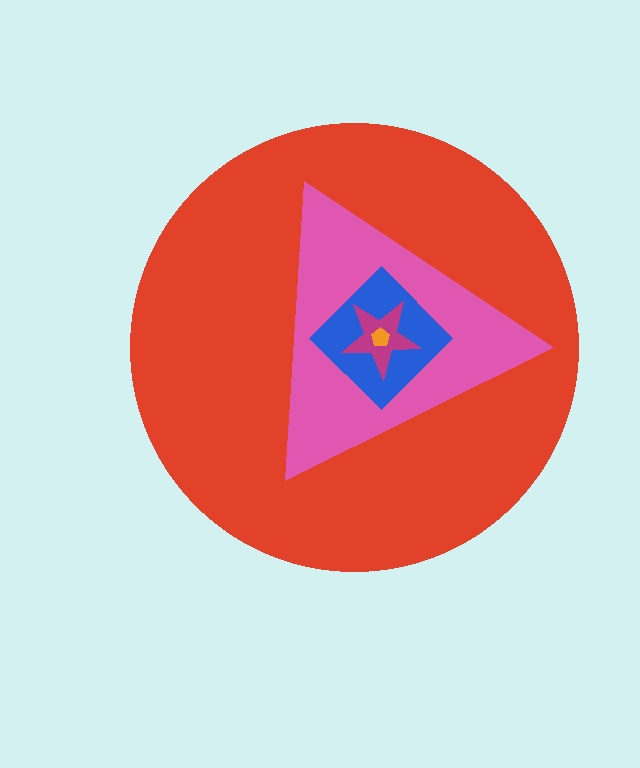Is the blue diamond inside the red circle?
Yes.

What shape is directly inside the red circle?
The pink triangle.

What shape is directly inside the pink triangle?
The blue diamond.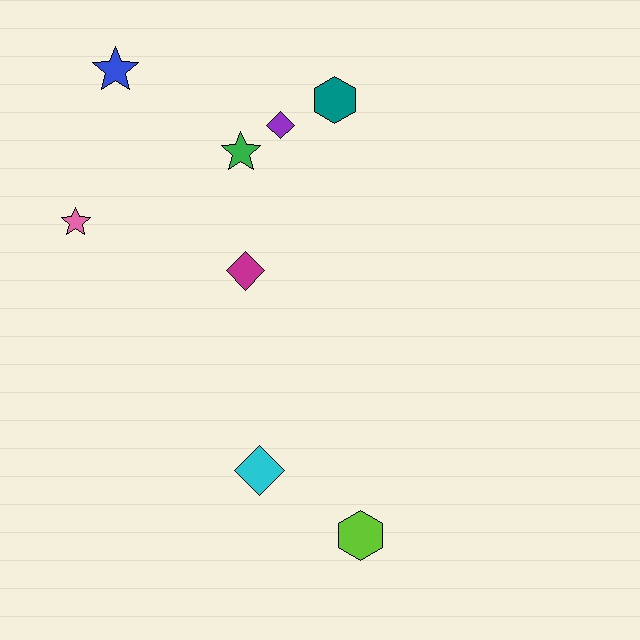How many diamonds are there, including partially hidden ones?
There are 3 diamonds.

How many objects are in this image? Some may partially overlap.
There are 8 objects.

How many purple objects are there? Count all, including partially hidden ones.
There is 1 purple object.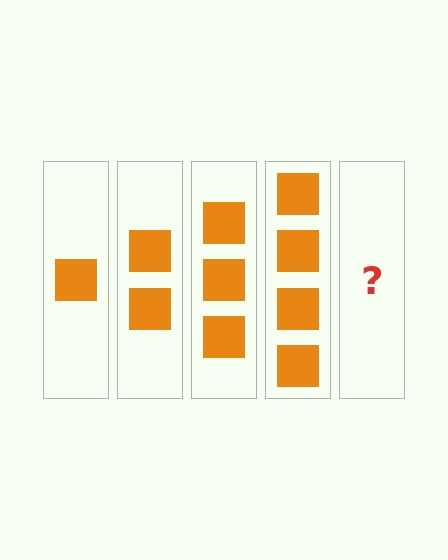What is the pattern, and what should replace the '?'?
The pattern is that each step adds one more square. The '?' should be 5 squares.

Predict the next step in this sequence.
The next step is 5 squares.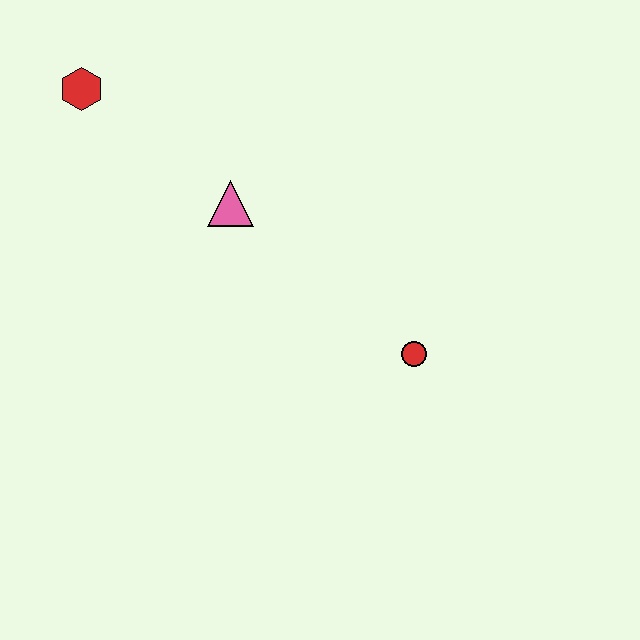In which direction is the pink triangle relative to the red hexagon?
The pink triangle is to the right of the red hexagon.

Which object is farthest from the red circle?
The red hexagon is farthest from the red circle.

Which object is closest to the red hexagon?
The pink triangle is closest to the red hexagon.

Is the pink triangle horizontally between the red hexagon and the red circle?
Yes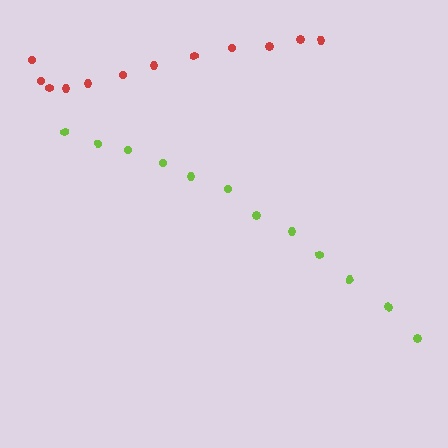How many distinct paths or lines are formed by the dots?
There are 2 distinct paths.